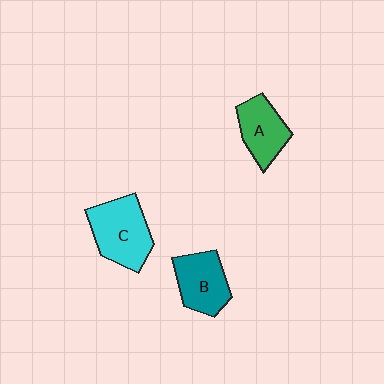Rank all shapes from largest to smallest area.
From largest to smallest: C (cyan), B (teal), A (green).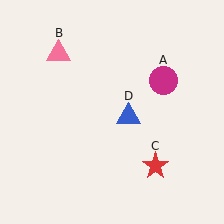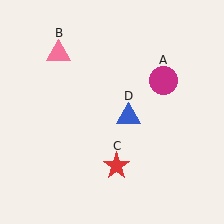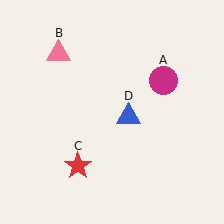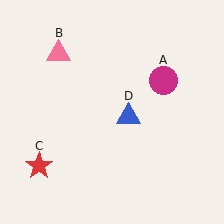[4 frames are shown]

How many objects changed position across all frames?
1 object changed position: red star (object C).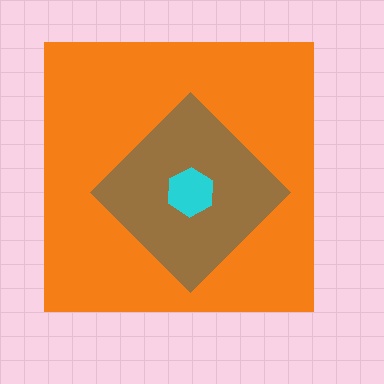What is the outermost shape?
The orange square.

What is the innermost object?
The cyan hexagon.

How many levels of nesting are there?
3.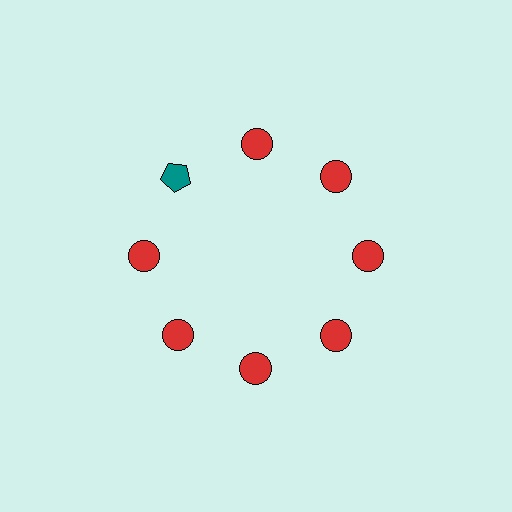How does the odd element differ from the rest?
It differs in both color (teal instead of red) and shape (pentagon instead of circle).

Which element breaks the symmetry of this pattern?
The teal pentagon at roughly the 10 o'clock position breaks the symmetry. All other shapes are red circles.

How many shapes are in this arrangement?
There are 8 shapes arranged in a ring pattern.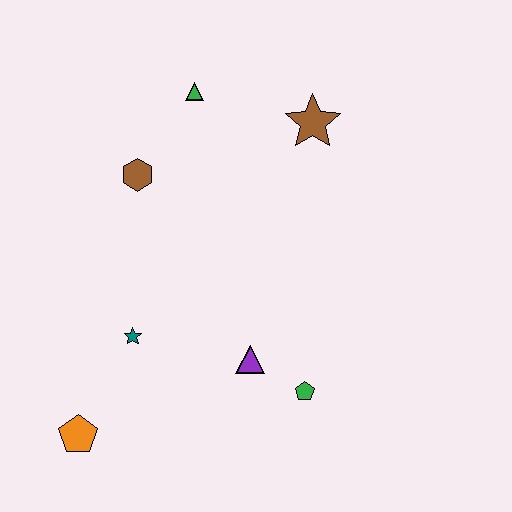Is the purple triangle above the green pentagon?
Yes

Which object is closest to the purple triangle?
The green pentagon is closest to the purple triangle.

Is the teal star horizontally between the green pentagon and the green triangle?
No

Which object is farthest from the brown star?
The orange pentagon is farthest from the brown star.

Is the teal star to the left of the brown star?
Yes